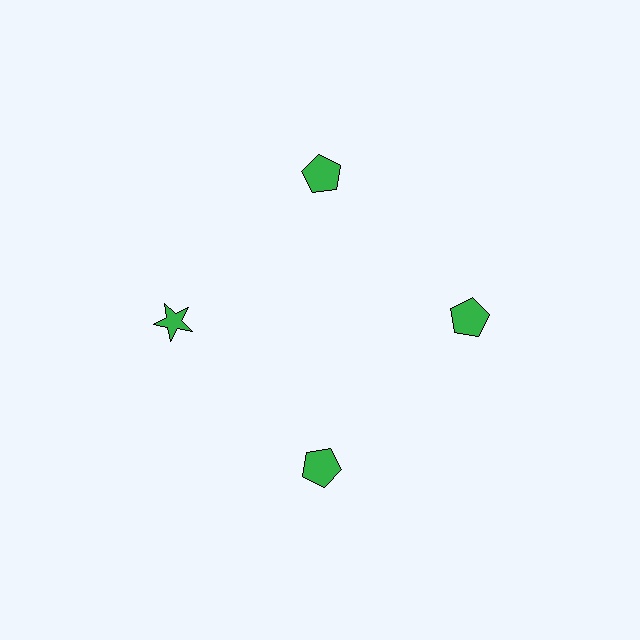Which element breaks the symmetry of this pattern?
The green star at roughly the 9 o'clock position breaks the symmetry. All other shapes are green pentagons.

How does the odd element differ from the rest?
It has a different shape: star instead of pentagon.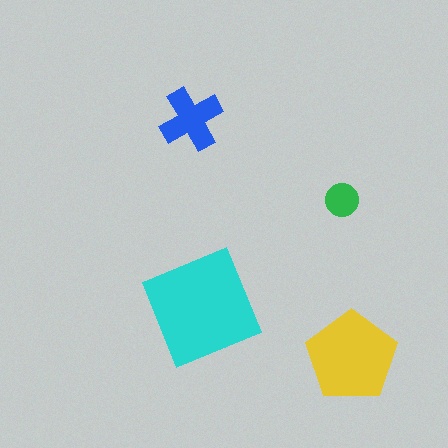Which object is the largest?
The cyan square.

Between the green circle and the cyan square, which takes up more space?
The cyan square.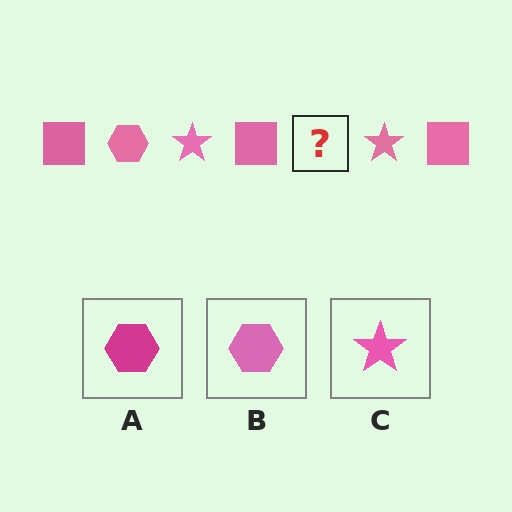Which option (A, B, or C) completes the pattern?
B.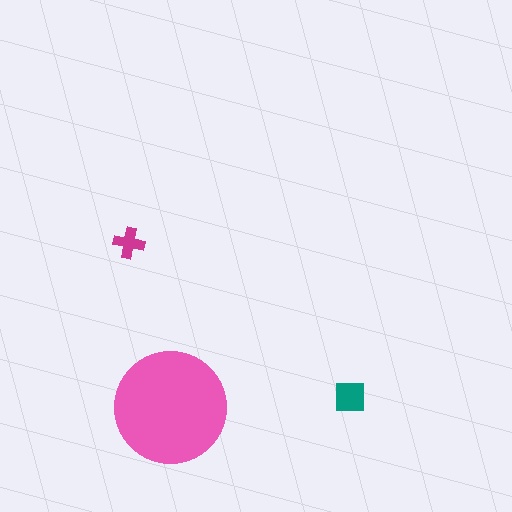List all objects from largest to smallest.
The pink circle, the teal square, the magenta cross.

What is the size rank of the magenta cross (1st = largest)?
3rd.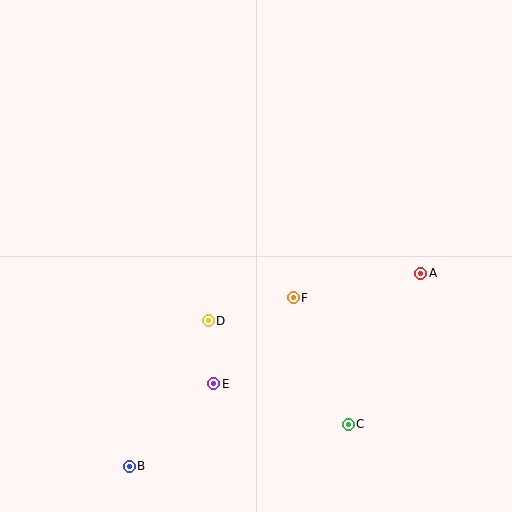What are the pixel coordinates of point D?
Point D is at (208, 321).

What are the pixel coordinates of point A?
Point A is at (421, 273).